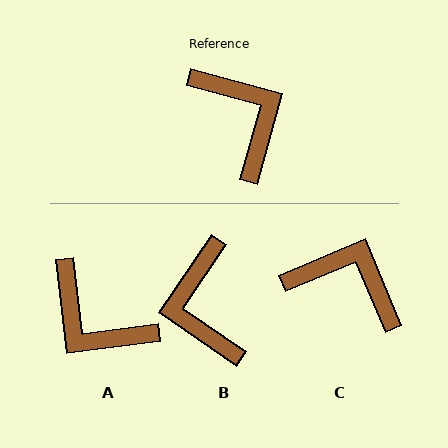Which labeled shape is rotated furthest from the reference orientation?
B, about 161 degrees away.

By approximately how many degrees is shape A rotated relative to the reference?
Approximately 158 degrees clockwise.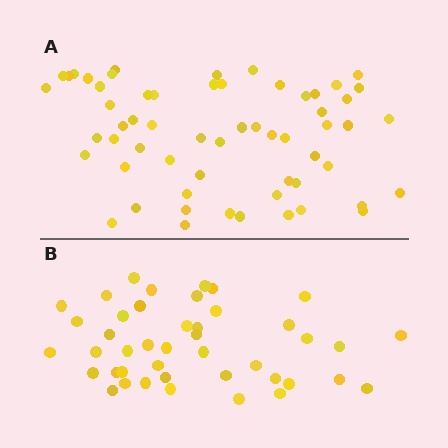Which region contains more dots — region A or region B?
Region A (the top region) has more dots.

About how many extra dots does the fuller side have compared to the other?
Region A has approximately 15 more dots than region B.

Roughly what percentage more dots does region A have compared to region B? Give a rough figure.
About 35% more.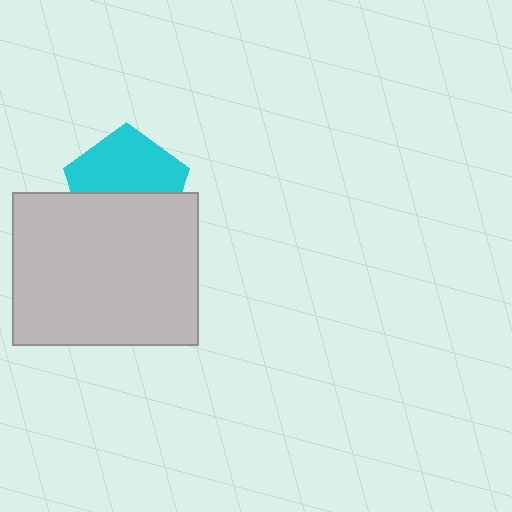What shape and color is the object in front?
The object in front is a light gray rectangle.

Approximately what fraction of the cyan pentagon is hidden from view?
Roughly 46% of the cyan pentagon is hidden behind the light gray rectangle.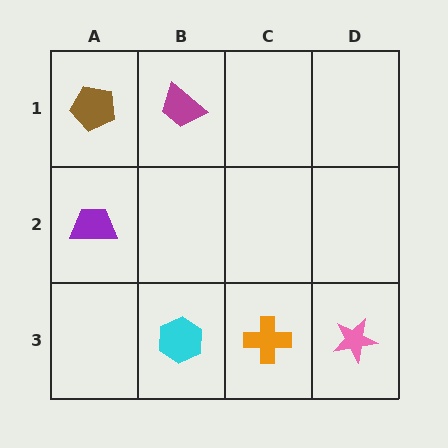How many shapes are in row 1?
2 shapes.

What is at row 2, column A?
A purple trapezoid.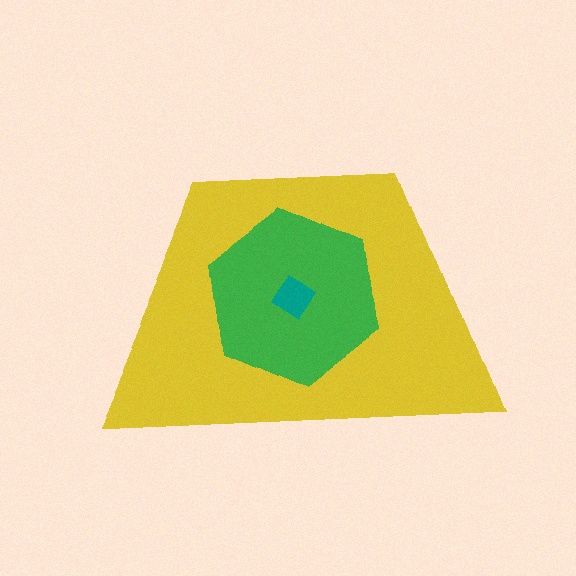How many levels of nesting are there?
3.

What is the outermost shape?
The yellow trapezoid.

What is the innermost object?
The teal diamond.